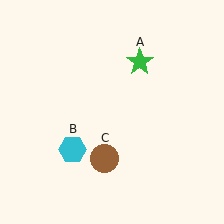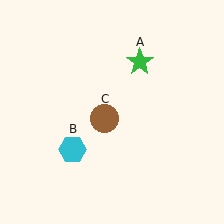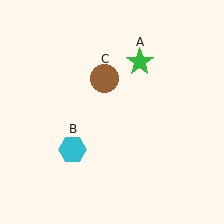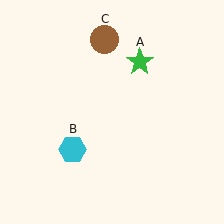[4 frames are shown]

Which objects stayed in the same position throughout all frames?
Green star (object A) and cyan hexagon (object B) remained stationary.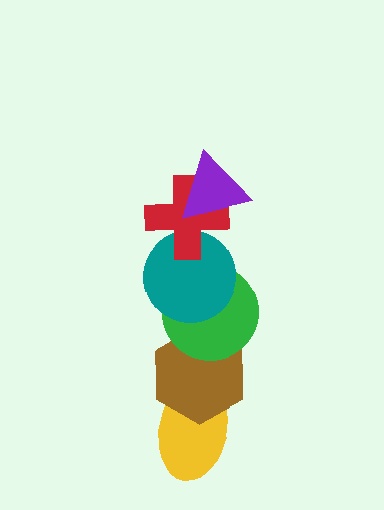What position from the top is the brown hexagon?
The brown hexagon is 5th from the top.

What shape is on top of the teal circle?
The red cross is on top of the teal circle.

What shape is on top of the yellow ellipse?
The brown hexagon is on top of the yellow ellipse.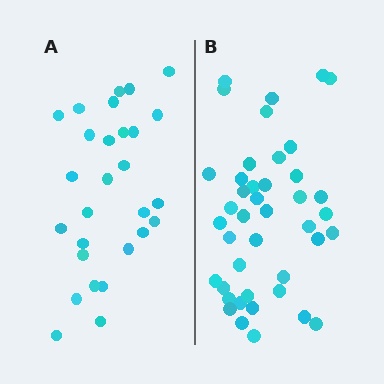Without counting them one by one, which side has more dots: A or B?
Region B (the right region) has more dots.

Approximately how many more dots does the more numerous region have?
Region B has approximately 15 more dots than region A.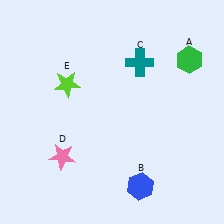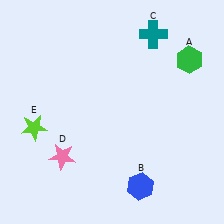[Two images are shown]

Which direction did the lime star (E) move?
The lime star (E) moved down.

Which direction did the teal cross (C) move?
The teal cross (C) moved up.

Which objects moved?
The objects that moved are: the teal cross (C), the lime star (E).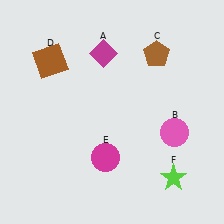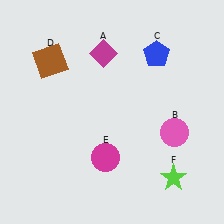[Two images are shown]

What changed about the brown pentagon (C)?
In Image 1, C is brown. In Image 2, it changed to blue.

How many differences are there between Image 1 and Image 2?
There is 1 difference between the two images.